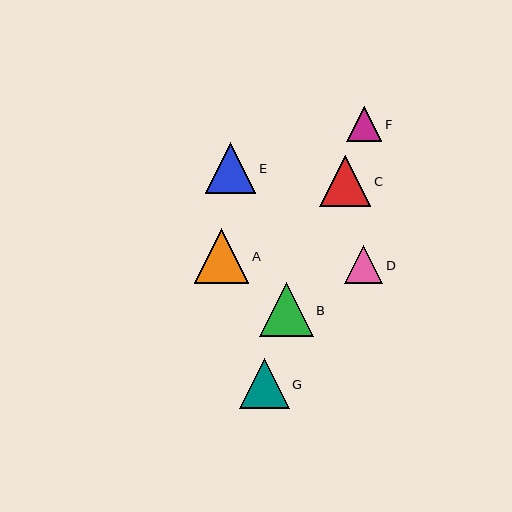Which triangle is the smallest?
Triangle F is the smallest with a size of approximately 35 pixels.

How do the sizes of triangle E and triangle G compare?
Triangle E and triangle G are approximately the same size.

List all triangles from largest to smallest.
From largest to smallest: A, B, C, E, G, D, F.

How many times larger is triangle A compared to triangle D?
Triangle A is approximately 1.4 times the size of triangle D.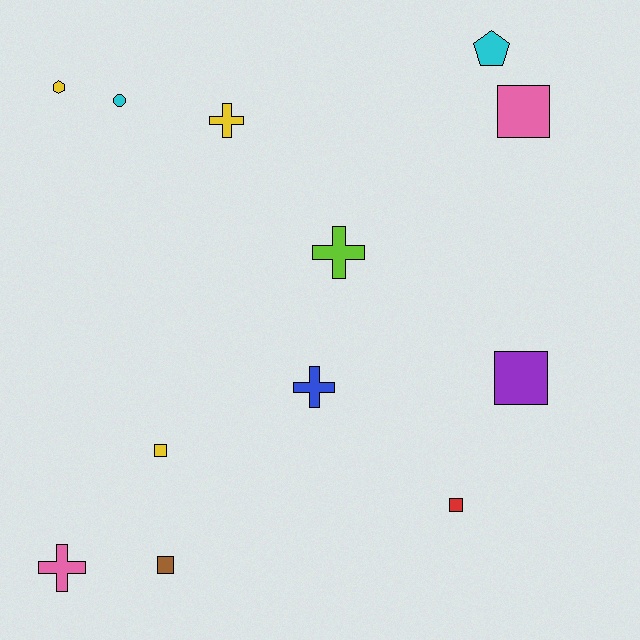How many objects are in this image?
There are 12 objects.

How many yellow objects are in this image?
There are 3 yellow objects.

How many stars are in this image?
There are no stars.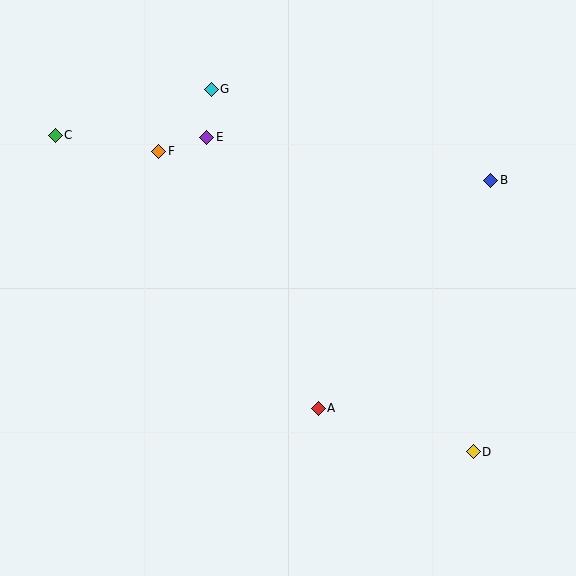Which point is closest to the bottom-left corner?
Point A is closest to the bottom-left corner.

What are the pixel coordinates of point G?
Point G is at (211, 89).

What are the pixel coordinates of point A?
Point A is at (318, 408).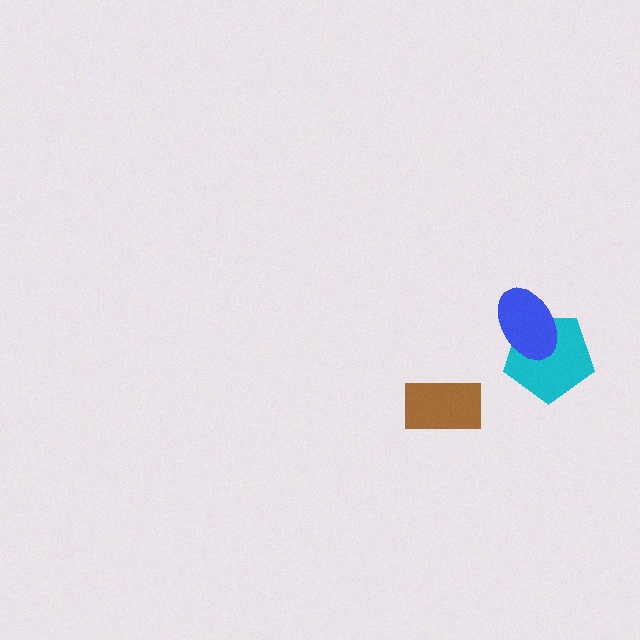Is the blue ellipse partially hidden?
No, no other shape covers it.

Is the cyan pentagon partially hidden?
Yes, it is partially covered by another shape.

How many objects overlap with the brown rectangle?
0 objects overlap with the brown rectangle.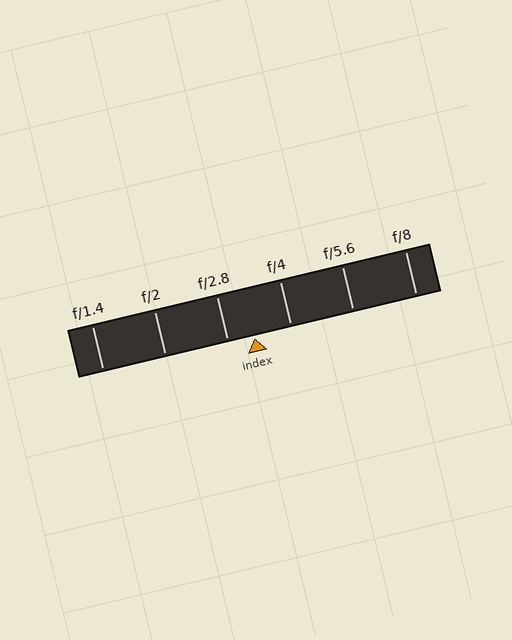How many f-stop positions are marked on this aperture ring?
There are 6 f-stop positions marked.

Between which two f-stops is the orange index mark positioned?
The index mark is between f/2.8 and f/4.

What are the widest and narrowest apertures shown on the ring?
The widest aperture shown is f/1.4 and the narrowest is f/8.